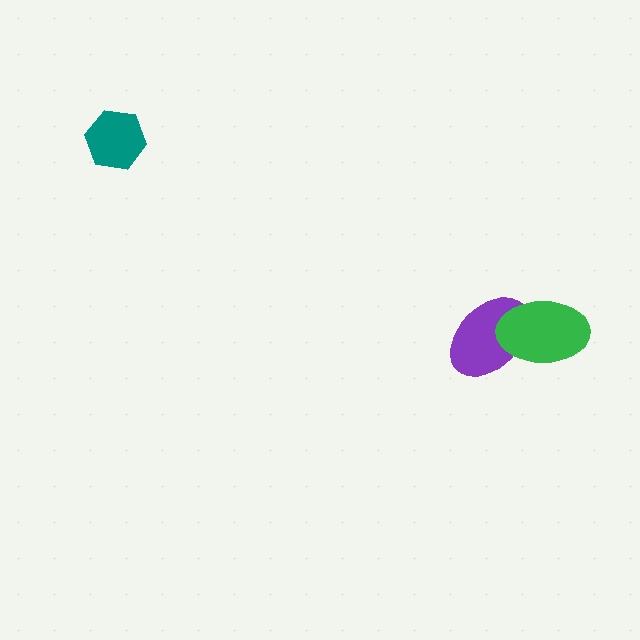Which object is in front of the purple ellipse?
The green ellipse is in front of the purple ellipse.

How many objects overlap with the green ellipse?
1 object overlaps with the green ellipse.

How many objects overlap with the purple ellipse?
1 object overlaps with the purple ellipse.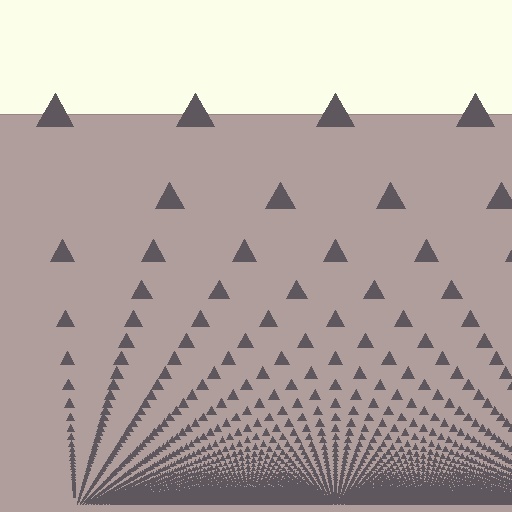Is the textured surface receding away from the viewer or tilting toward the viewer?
The surface appears to tilt toward the viewer. Texture elements get larger and sparser toward the top.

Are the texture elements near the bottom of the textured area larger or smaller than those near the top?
Smaller. The gradient is inverted — elements near the bottom are smaller and denser.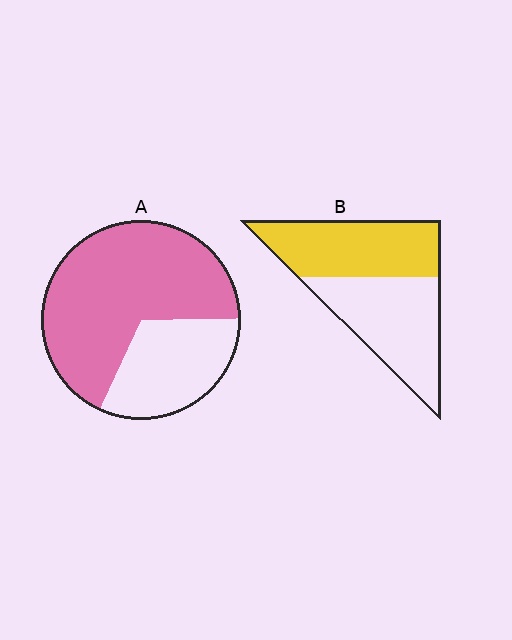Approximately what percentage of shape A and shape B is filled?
A is approximately 70% and B is approximately 50%.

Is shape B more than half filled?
Roughly half.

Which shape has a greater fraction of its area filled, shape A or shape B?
Shape A.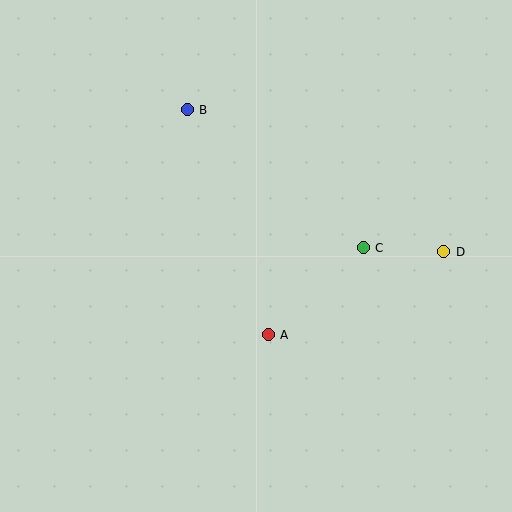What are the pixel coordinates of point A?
Point A is at (268, 335).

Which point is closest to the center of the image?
Point A at (268, 335) is closest to the center.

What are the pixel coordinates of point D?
Point D is at (444, 252).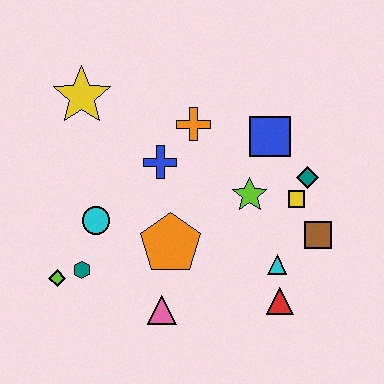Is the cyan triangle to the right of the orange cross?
Yes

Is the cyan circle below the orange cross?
Yes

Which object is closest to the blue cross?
The orange cross is closest to the blue cross.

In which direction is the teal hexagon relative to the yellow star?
The teal hexagon is below the yellow star.